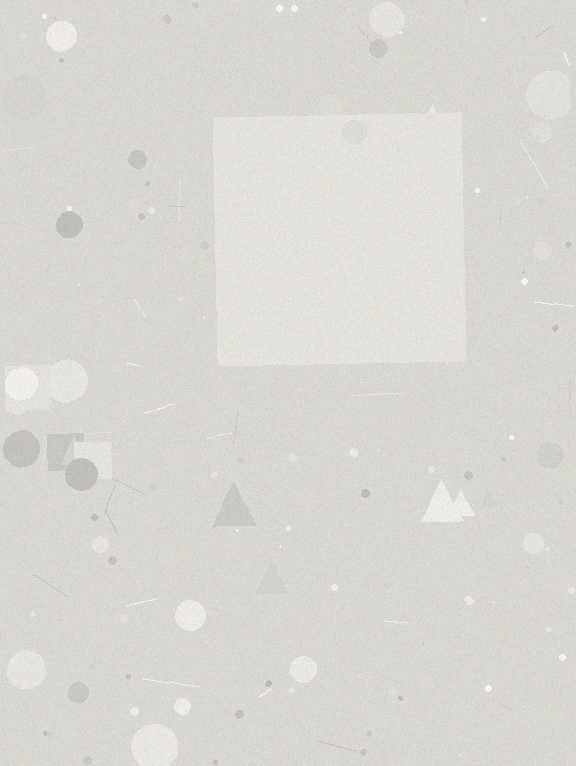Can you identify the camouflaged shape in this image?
The camouflaged shape is a square.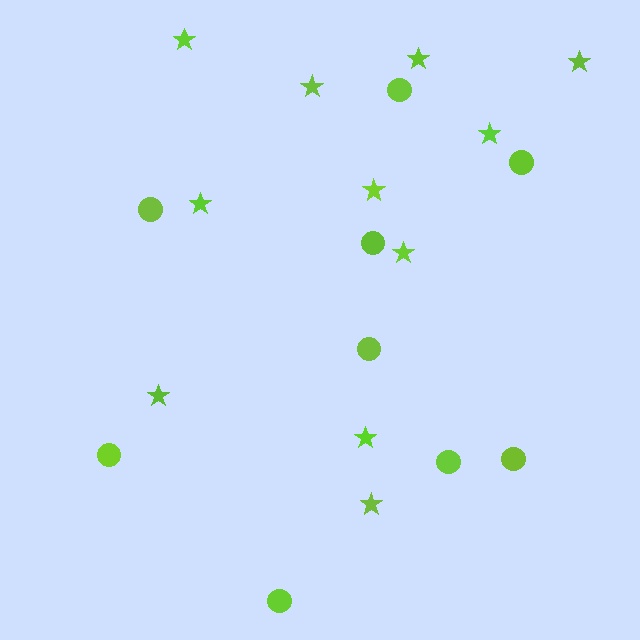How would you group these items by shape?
There are 2 groups: one group of stars (11) and one group of circles (9).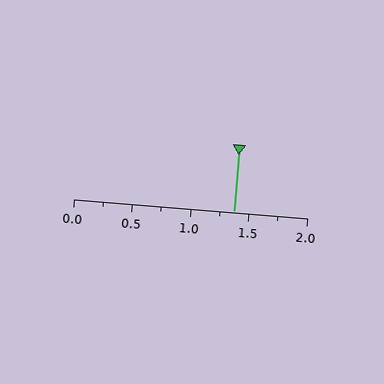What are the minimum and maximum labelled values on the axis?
The axis runs from 0.0 to 2.0.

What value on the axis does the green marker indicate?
The marker indicates approximately 1.38.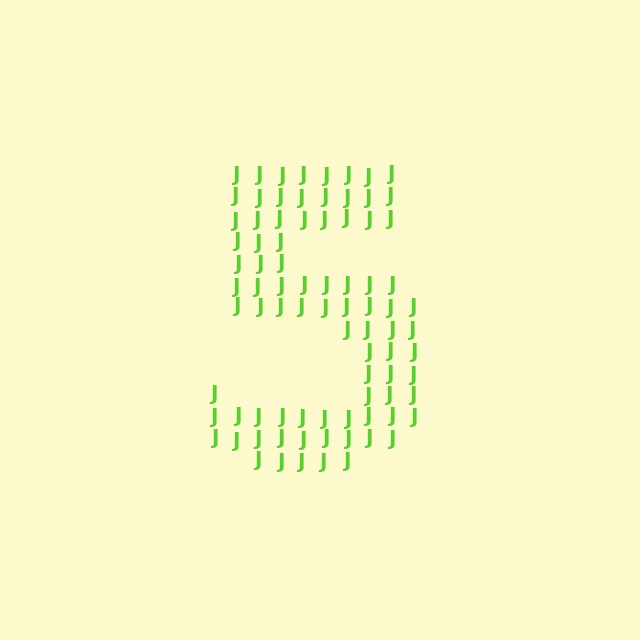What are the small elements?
The small elements are letter J's.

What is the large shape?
The large shape is the digit 5.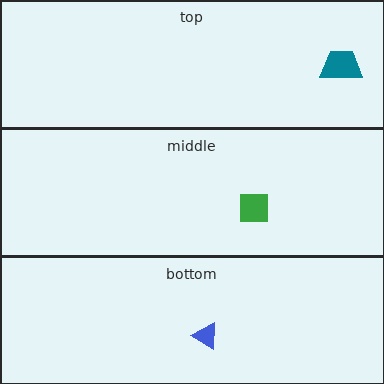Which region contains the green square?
The middle region.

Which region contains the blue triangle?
The bottom region.